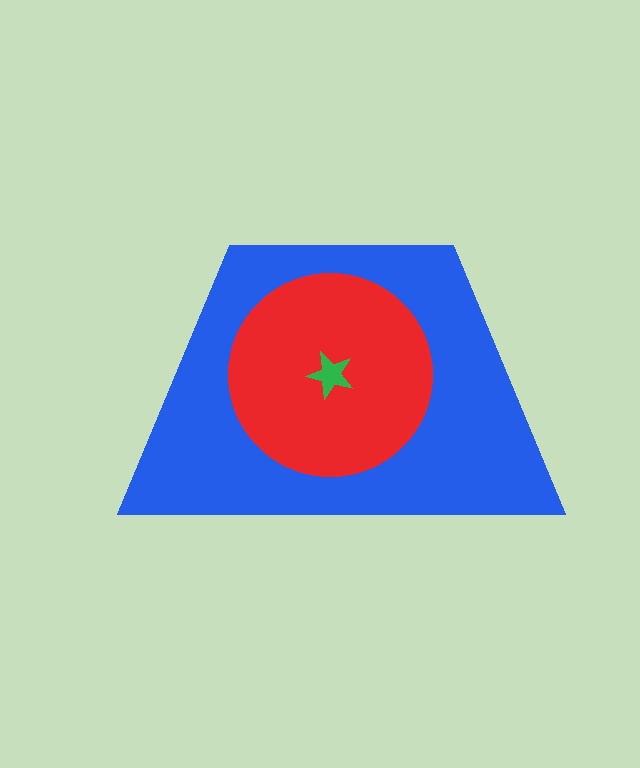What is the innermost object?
The green star.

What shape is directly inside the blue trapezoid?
The red circle.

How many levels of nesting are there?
3.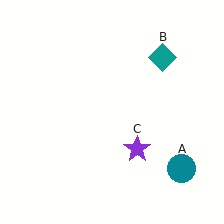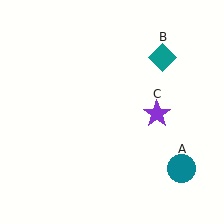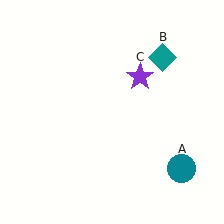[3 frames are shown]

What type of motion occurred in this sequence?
The purple star (object C) rotated counterclockwise around the center of the scene.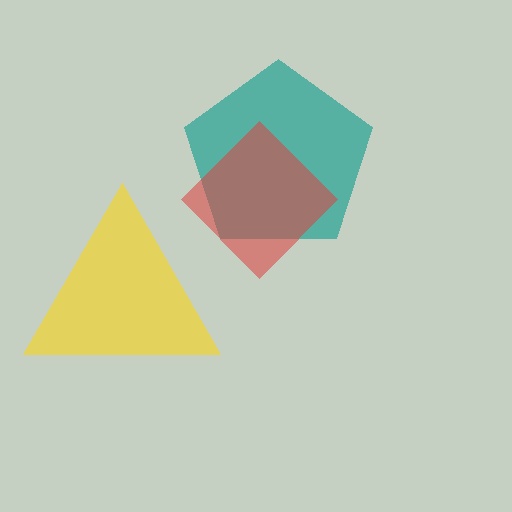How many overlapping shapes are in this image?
There are 3 overlapping shapes in the image.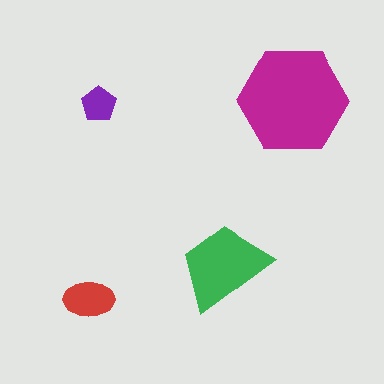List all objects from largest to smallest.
The magenta hexagon, the green trapezoid, the red ellipse, the purple pentagon.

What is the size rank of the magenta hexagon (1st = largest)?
1st.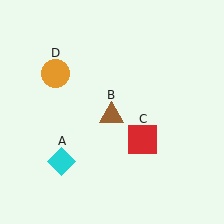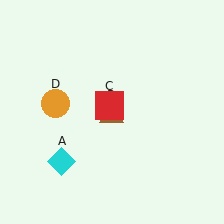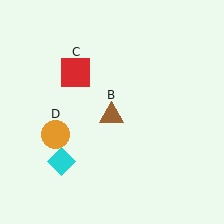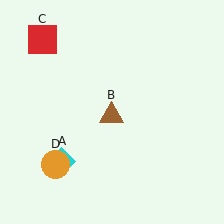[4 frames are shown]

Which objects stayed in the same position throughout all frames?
Cyan diamond (object A) and brown triangle (object B) remained stationary.